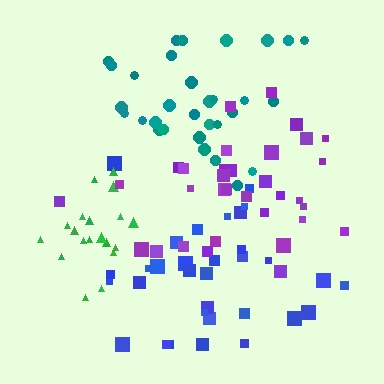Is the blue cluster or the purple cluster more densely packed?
Purple.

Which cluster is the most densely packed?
Green.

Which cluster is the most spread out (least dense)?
Blue.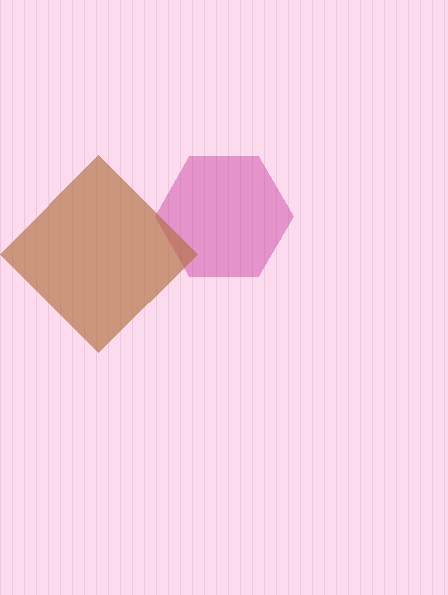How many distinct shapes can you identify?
There are 2 distinct shapes: a magenta hexagon, a brown diamond.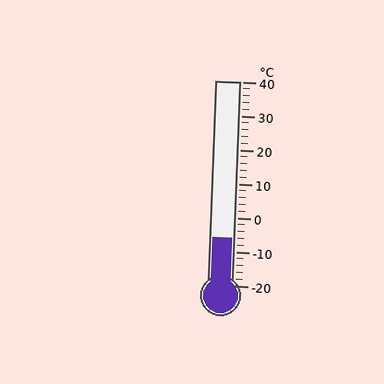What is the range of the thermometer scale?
The thermometer scale ranges from -20°C to 40°C.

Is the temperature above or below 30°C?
The temperature is below 30°C.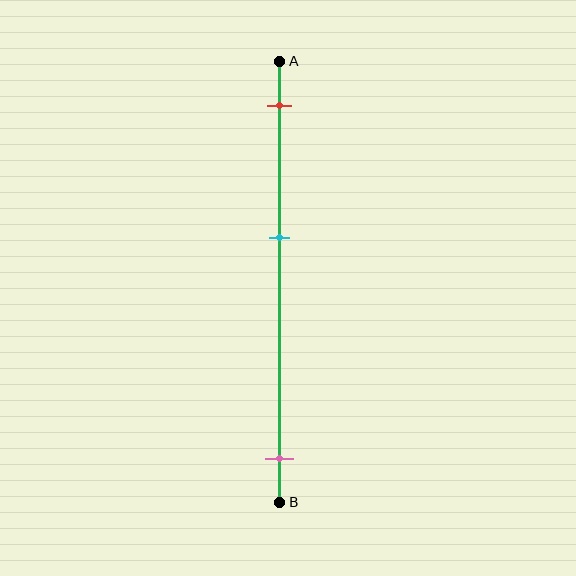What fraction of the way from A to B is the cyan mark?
The cyan mark is approximately 40% (0.4) of the way from A to B.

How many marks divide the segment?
There are 3 marks dividing the segment.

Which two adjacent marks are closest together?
The red and cyan marks are the closest adjacent pair.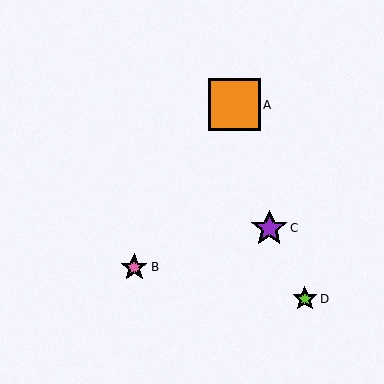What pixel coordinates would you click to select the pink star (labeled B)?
Click at (134, 267) to select the pink star B.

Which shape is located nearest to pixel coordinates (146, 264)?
The pink star (labeled B) at (134, 267) is nearest to that location.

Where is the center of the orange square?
The center of the orange square is at (234, 105).